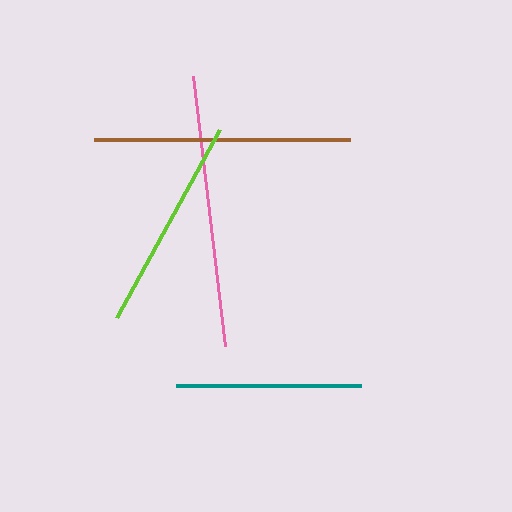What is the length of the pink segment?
The pink segment is approximately 272 pixels long.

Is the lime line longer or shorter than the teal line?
The lime line is longer than the teal line.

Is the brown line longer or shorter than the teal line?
The brown line is longer than the teal line.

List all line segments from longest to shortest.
From longest to shortest: pink, brown, lime, teal.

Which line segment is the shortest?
The teal line is the shortest at approximately 184 pixels.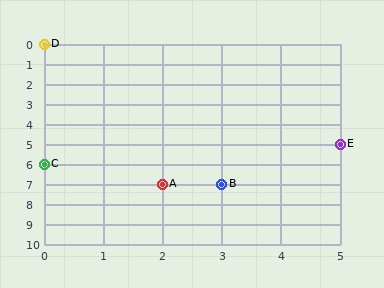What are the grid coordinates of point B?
Point B is at grid coordinates (3, 7).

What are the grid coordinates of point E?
Point E is at grid coordinates (5, 5).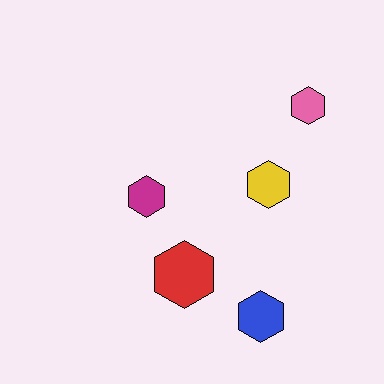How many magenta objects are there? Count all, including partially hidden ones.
There is 1 magenta object.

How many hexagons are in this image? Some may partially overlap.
There are 5 hexagons.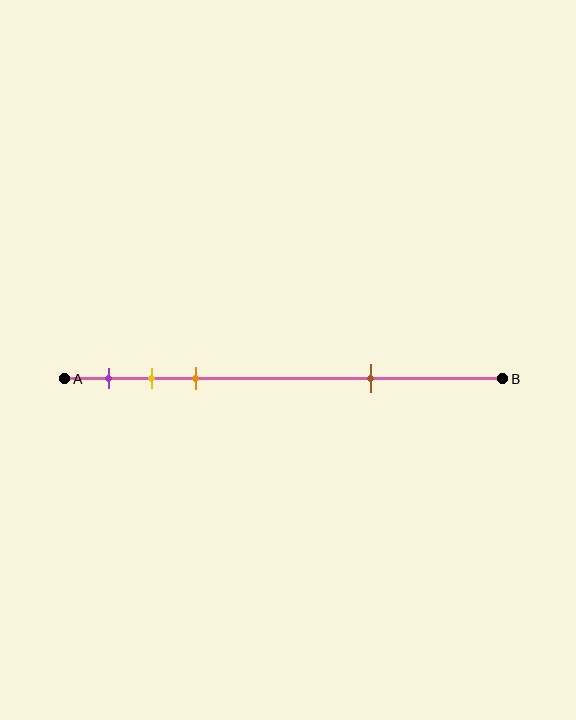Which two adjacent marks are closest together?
The yellow and orange marks are the closest adjacent pair.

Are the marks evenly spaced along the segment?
No, the marks are not evenly spaced.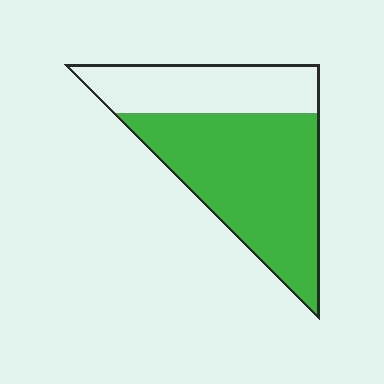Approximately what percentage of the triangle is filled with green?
Approximately 65%.